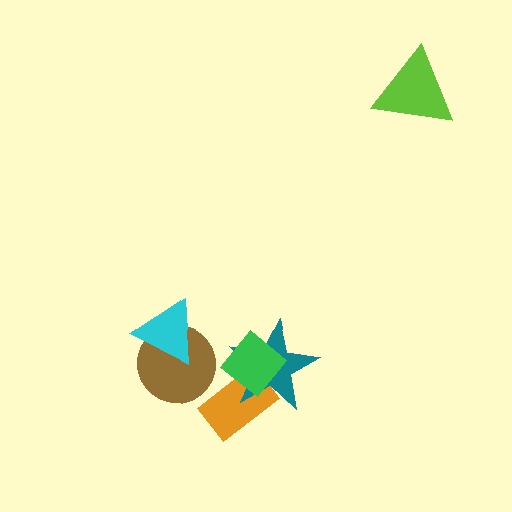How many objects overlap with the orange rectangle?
2 objects overlap with the orange rectangle.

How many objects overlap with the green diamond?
2 objects overlap with the green diamond.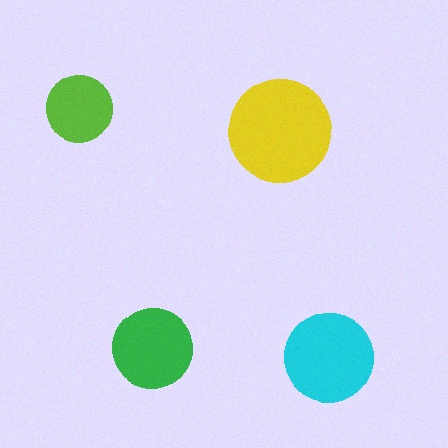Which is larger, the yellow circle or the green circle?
The yellow one.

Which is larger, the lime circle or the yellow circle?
The yellow one.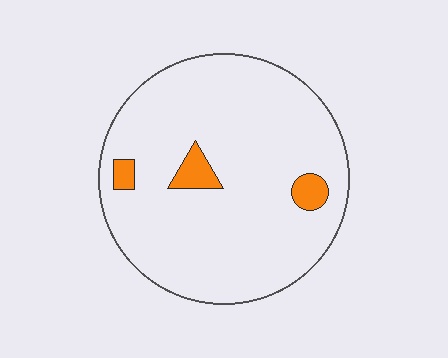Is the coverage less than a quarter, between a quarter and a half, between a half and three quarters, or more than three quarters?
Less than a quarter.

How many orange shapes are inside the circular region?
3.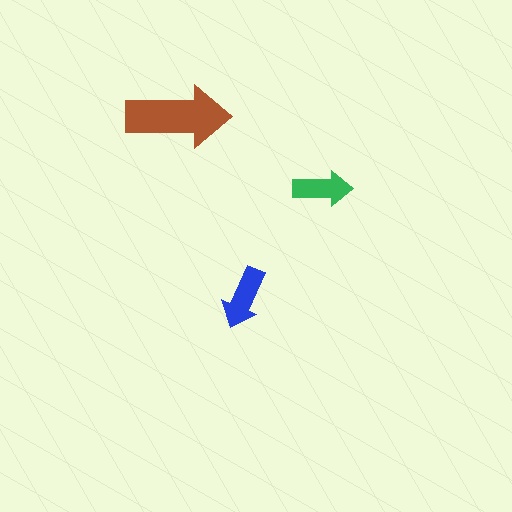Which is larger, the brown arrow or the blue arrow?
The brown one.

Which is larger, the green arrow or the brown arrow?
The brown one.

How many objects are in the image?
There are 3 objects in the image.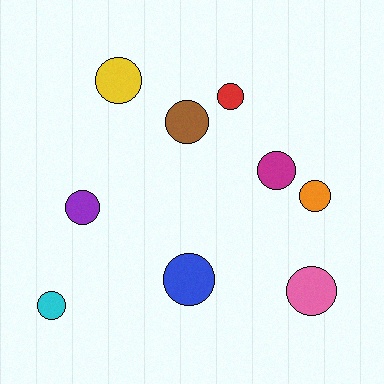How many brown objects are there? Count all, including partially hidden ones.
There is 1 brown object.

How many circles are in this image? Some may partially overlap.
There are 9 circles.